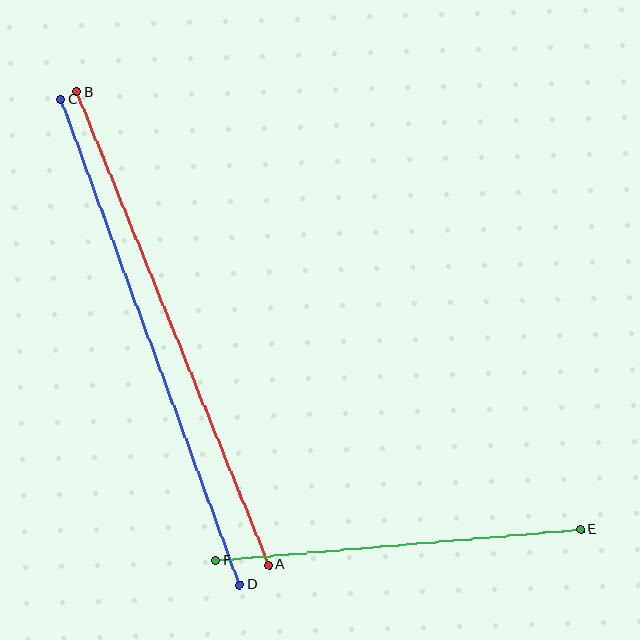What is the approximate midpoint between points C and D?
The midpoint is at approximately (150, 342) pixels.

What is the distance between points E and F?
The distance is approximately 366 pixels.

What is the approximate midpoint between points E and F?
The midpoint is at approximately (398, 545) pixels.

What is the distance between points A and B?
The distance is approximately 510 pixels.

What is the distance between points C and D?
The distance is approximately 517 pixels.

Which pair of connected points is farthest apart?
Points C and D are farthest apart.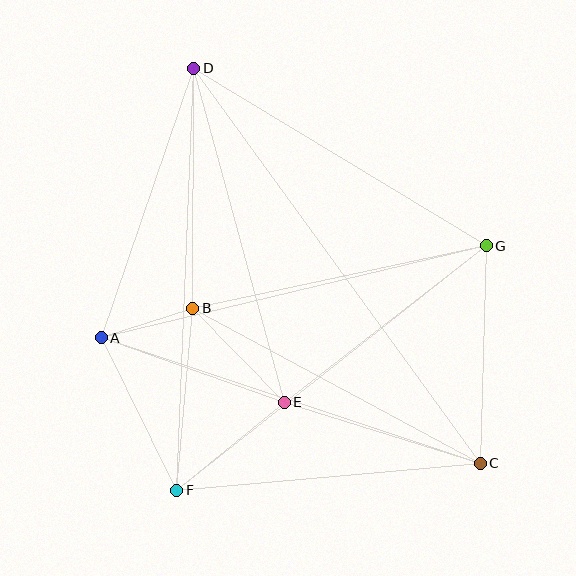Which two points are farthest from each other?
Points C and D are farthest from each other.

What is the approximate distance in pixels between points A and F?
The distance between A and F is approximately 170 pixels.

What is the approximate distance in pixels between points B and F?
The distance between B and F is approximately 183 pixels.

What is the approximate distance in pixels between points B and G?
The distance between B and G is approximately 300 pixels.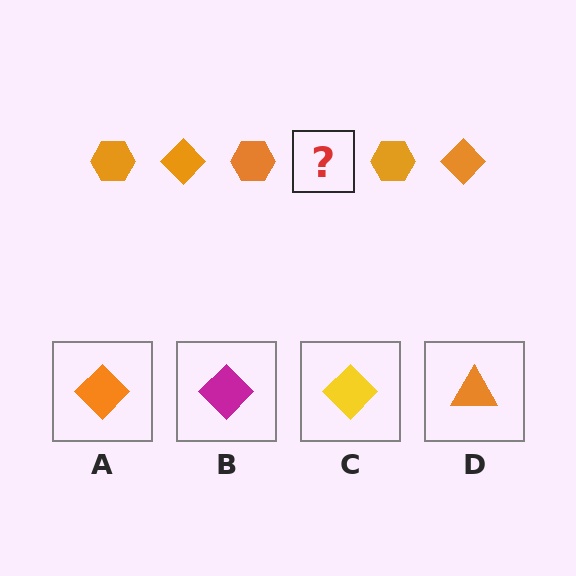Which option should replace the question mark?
Option A.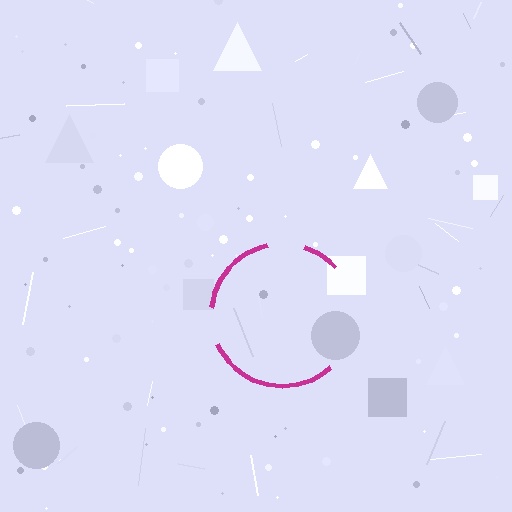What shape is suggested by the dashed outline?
The dashed outline suggests a circle.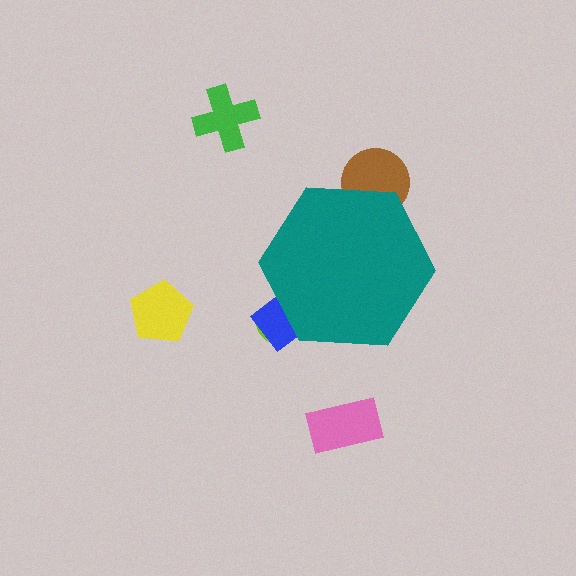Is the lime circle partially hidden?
Yes, the lime circle is partially hidden behind the teal hexagon.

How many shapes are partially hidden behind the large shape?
3 shapes are partially hidden.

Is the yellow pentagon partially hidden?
No, the yellow pentagon is fully visible.